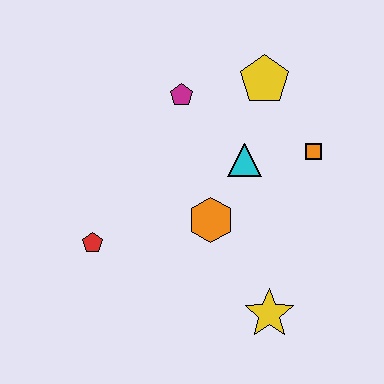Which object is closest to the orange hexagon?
The cyan triangle is closest to the orange hexagon.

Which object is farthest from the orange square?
The red pentagon is farthest from the orange square.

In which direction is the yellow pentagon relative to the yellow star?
The yellow pentagon is above the yellow star.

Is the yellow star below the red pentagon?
Yes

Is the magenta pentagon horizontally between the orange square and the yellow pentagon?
No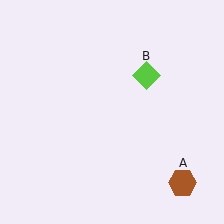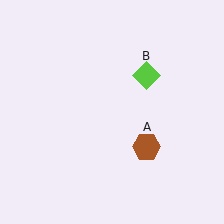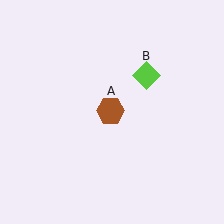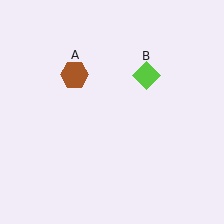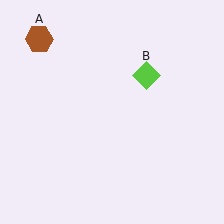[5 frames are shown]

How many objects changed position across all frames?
1 object changed position: brown hexagon (object A).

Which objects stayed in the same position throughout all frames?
Lime diamond (object B) remained stationary.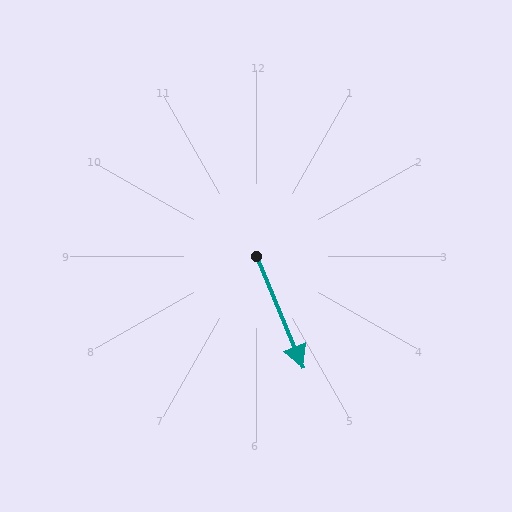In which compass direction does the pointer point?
Southeast.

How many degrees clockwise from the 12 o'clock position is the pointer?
Approximately 157 degrees.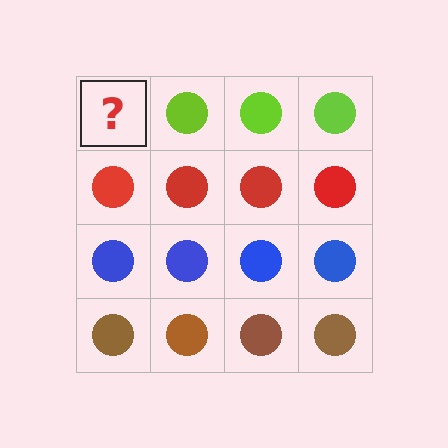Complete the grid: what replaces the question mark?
The question mark should be replaced with a lime circle.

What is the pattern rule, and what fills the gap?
The rule is that each row has a consistent color. The gap should be filled with a lime circle.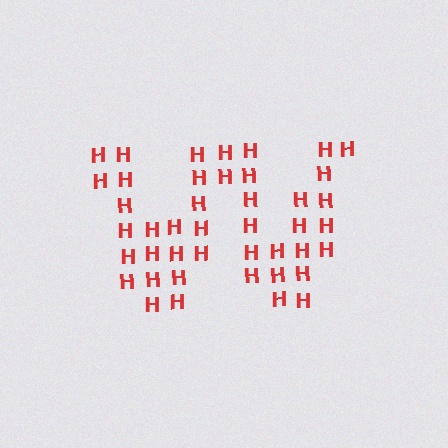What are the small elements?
The small elements are letter H's.